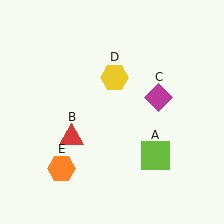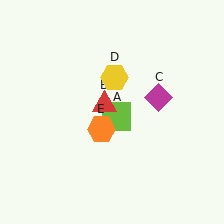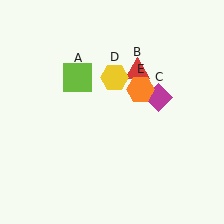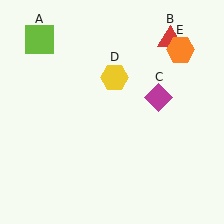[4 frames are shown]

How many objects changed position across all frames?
3 objects changed position: lime square (object A), red triangle (object B), orange hexagon (object E).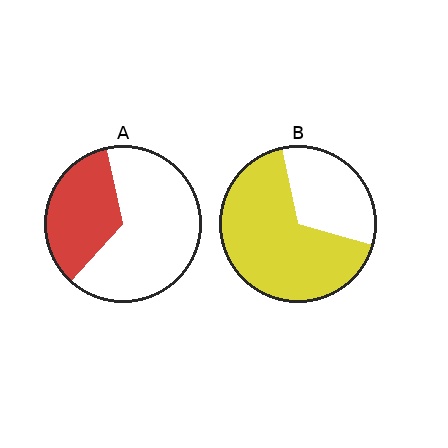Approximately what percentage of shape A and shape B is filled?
A is approximately 35% and B is approximately 65%.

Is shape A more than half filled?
No.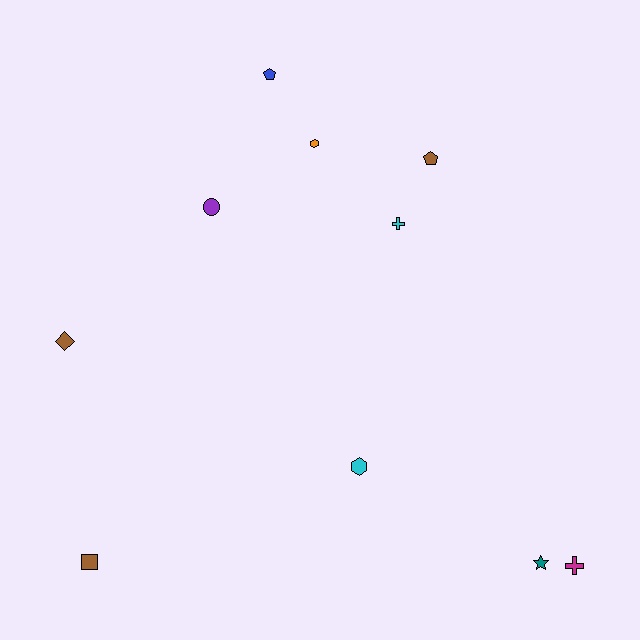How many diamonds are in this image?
There is 1 diamond.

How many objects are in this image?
There are 10 objects.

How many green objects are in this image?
There are no green objects.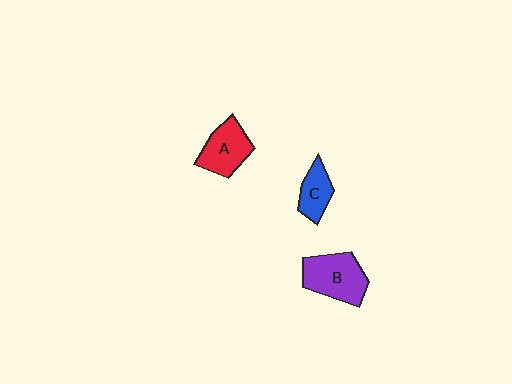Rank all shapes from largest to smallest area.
From largest to smallest: B (purple), A (red), C (blue).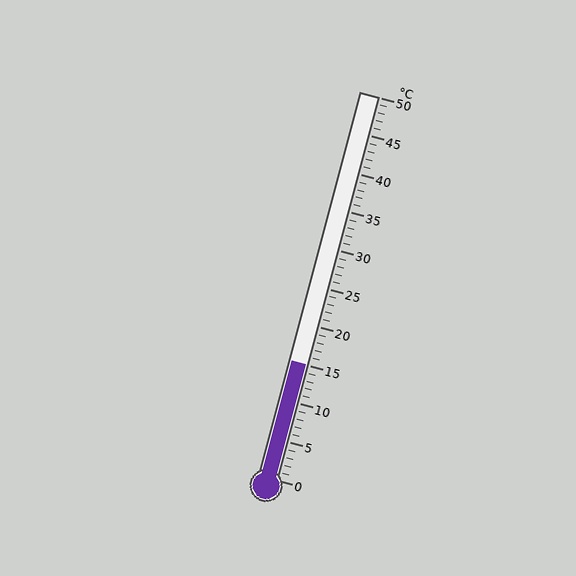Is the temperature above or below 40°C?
The temperature is below 40°C.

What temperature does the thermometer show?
The thermometer shows approximately 15°C.